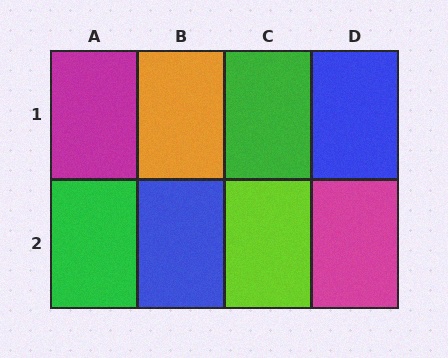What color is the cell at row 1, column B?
Orange.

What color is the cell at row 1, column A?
Magenta.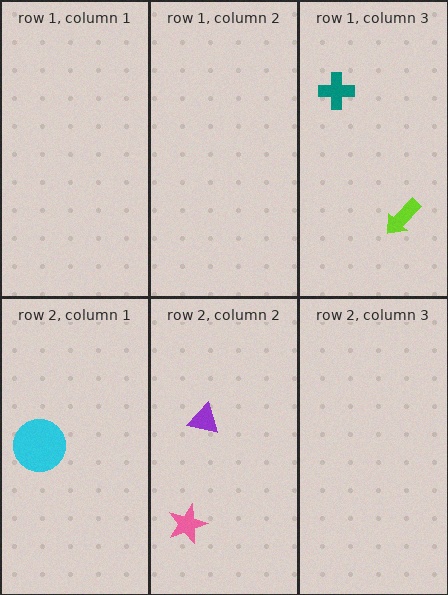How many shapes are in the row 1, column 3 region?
2.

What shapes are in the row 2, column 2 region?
The pink star, the purple triangle.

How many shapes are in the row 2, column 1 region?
1.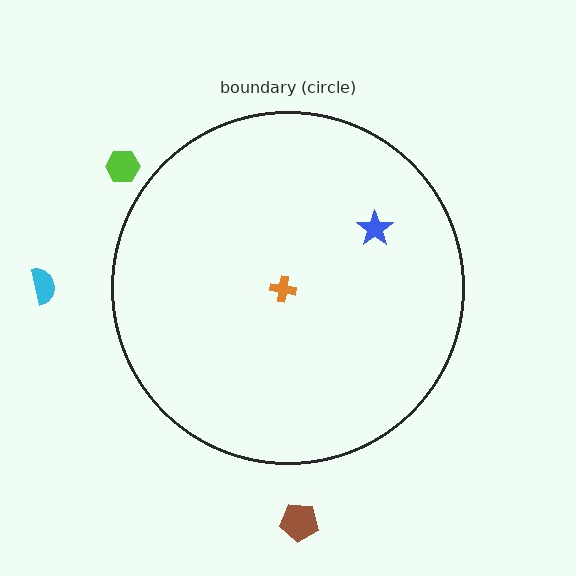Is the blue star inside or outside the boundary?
Inside.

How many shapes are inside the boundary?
2 inside, 3 outside.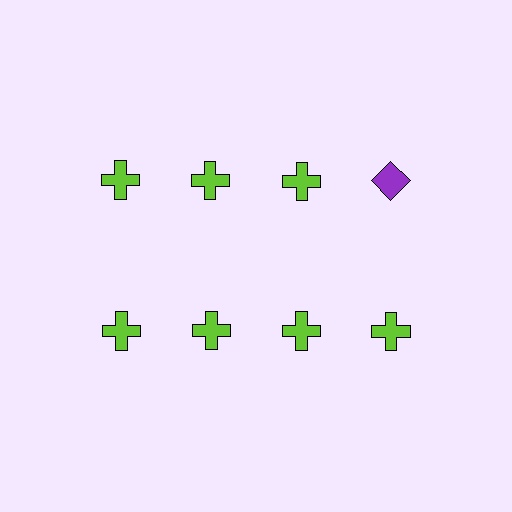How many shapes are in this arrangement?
There are 8 shapes arranged in a grid pattern.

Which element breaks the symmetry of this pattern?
The purple diamond in the top row, second from right column breaks the symmetry. All other shapes are lime crosses.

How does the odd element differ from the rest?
It differs in both color (purple instead of lime) and shape (diamond instead of cross).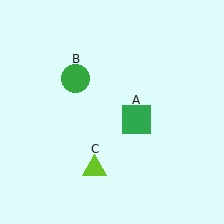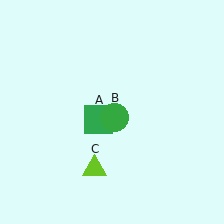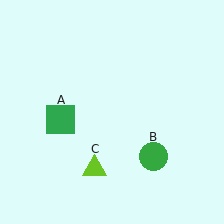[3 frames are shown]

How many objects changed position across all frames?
2 objects changed position: green square (object A), green circle (object B).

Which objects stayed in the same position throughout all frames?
Lime triangle (object C) remained stationary.